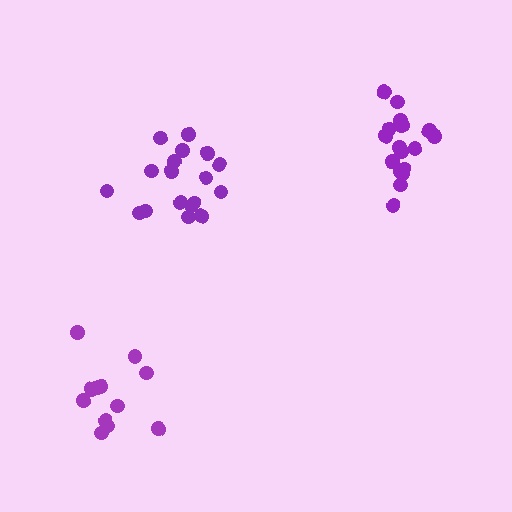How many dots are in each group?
Group 1: 18 dots, Group 2: 17 dots, Group 3: 13 dots (48 total).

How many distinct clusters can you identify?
There are 3 distinct clusters.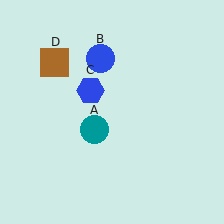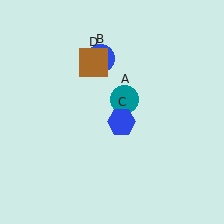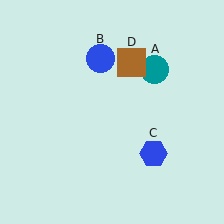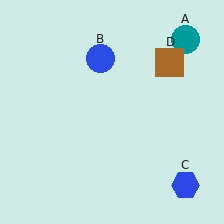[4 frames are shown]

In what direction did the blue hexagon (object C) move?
The blue hexagon (object C) moved down and to the right.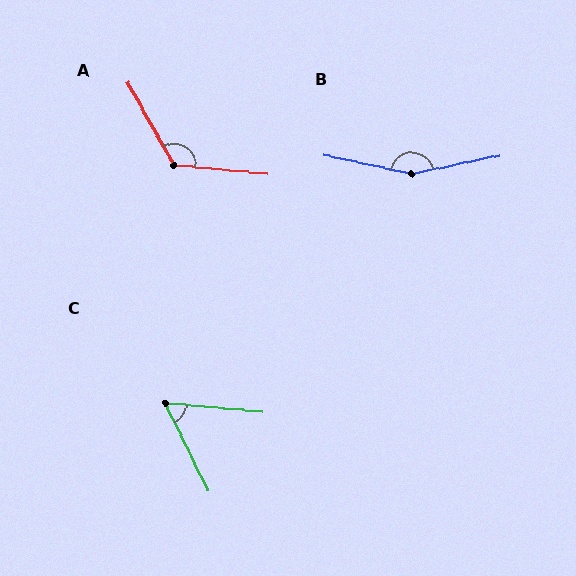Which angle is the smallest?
C, at approximately 59 degrees.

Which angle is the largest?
B, at approximately 156 degrees.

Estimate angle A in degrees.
Approximately 125 degrees.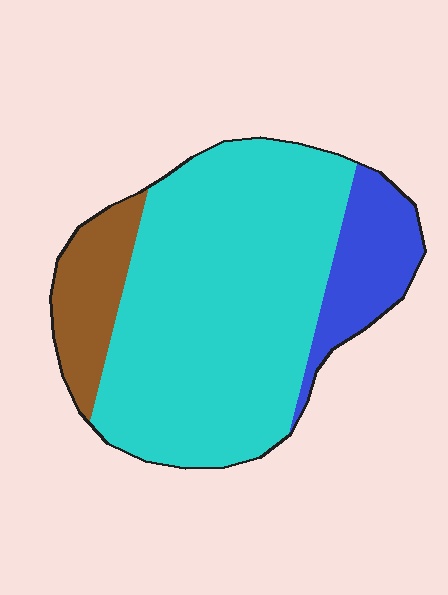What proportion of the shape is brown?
Brown takes up less than a quarter of the shape.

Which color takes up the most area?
Cyan, at roughly 70%.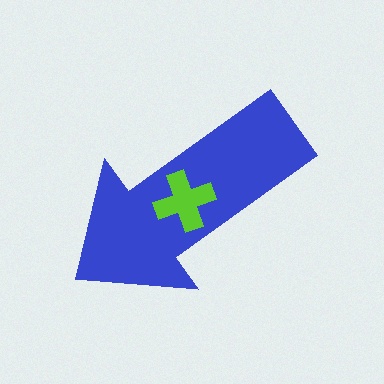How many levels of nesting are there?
2.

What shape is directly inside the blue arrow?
The lime cross.